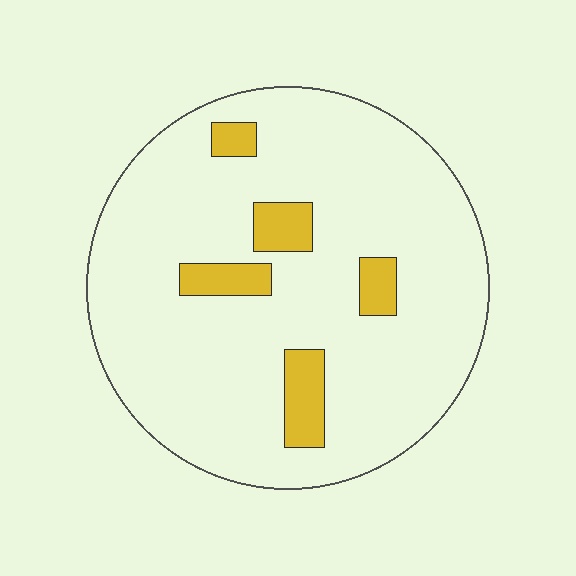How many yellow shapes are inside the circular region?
5.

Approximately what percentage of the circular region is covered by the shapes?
Approximately 10%.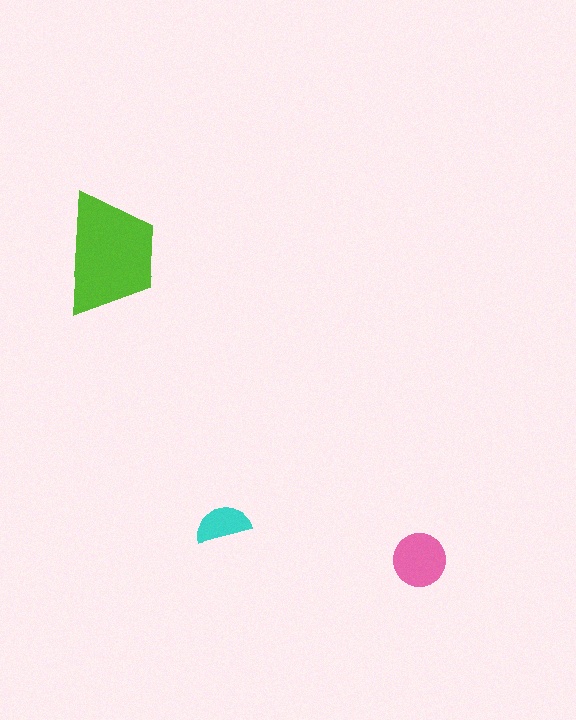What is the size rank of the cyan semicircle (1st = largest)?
3rd.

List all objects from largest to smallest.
The lime trapezoid, the pink circle, the cyan semicircle.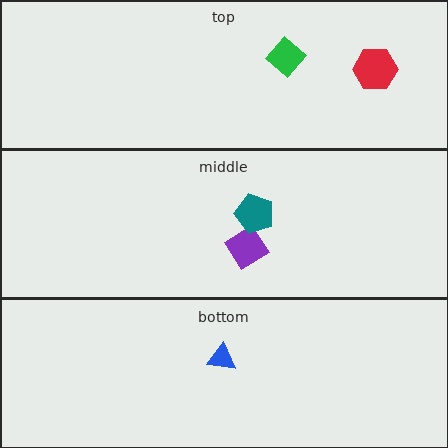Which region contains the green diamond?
The top region.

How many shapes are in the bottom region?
1.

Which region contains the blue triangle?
The bottom region.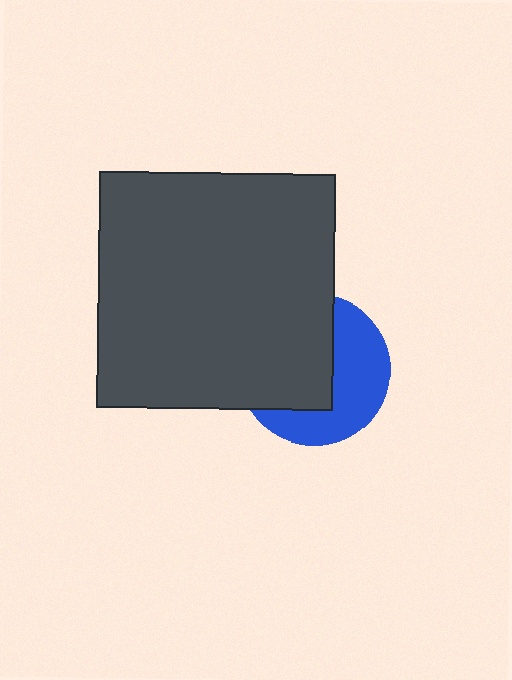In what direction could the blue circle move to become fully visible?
The blue circle could move right. That would shift it out from behind the dark gray square entirely.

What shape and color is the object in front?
The object in front is a dark gray square.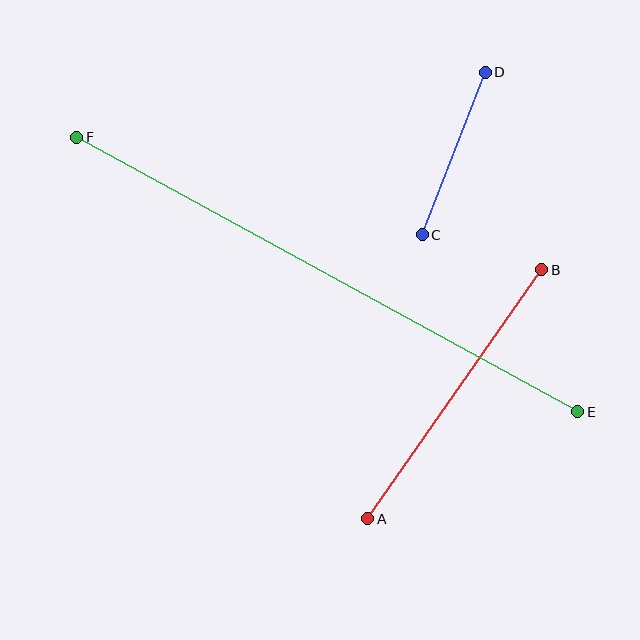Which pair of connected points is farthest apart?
Points E and F are farthest apart.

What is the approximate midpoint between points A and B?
The midpoint is at approximately (455, 394) pixels.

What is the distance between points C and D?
The distance is approximately 174 pixels.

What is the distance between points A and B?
The distance is approximately 303 pixels.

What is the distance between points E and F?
The distance is approximately 571 pixels.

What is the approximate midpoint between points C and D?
The midpoint is at approximately (454, 154) pixels.